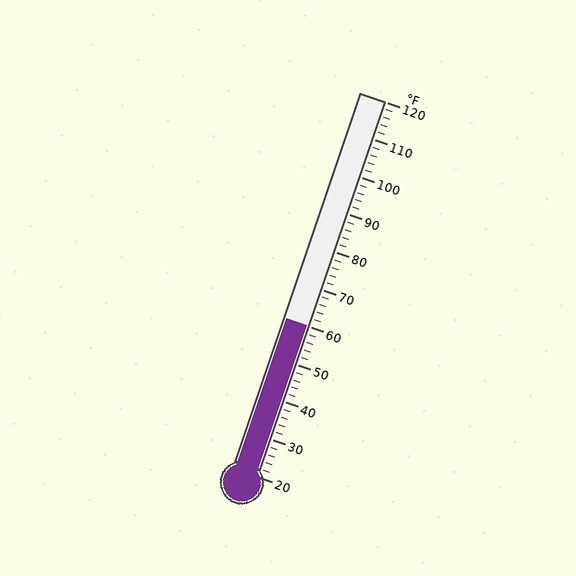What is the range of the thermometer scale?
The thermometer scale ranges from 20°F to 120°F.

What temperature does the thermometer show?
The thermometer shows approximately 60°F.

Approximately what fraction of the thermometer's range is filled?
The thermometer is filled to approximately 40% of its range.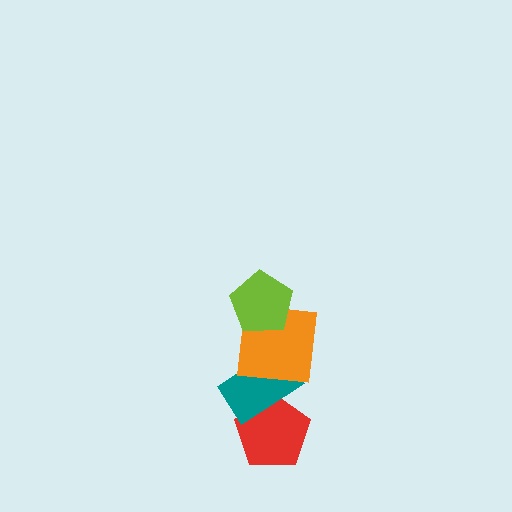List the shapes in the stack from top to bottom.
From top to bottom: the lime pentagon, the orange square, the teal rectangle, the red pentagon.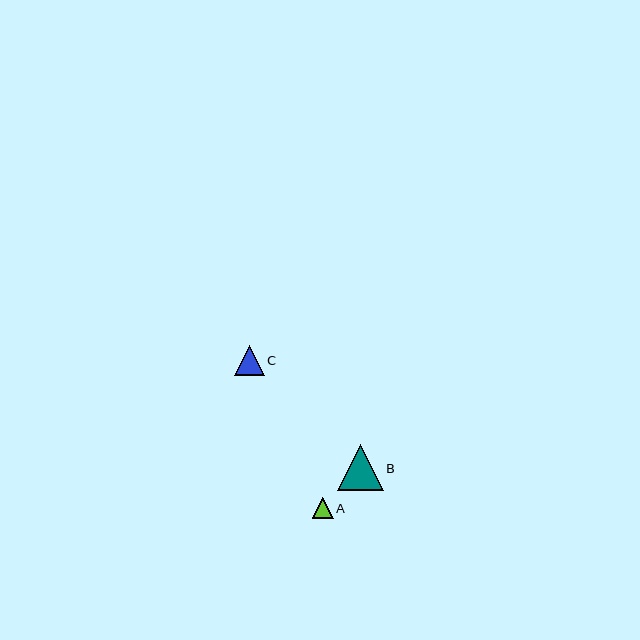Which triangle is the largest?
Triangle B is the largest with a size of approximately 46 pixels.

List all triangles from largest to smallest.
From largest to smallest: B, C, A.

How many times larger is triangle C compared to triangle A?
Triangle C is approximately 1.4 times the size of triangle A.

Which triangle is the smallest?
Triangle A is the smallest with a size of approximately 21 pixels.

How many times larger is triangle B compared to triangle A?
Triangle B is approximately 2.1 times the size of triangle A.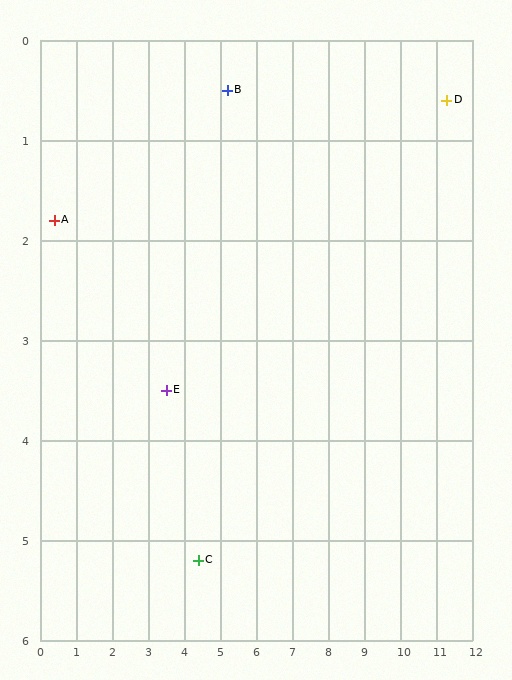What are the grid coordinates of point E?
Point E is at approximately (3.5, 3.5).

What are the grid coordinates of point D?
Point D is at approximately (11.3, 0.6).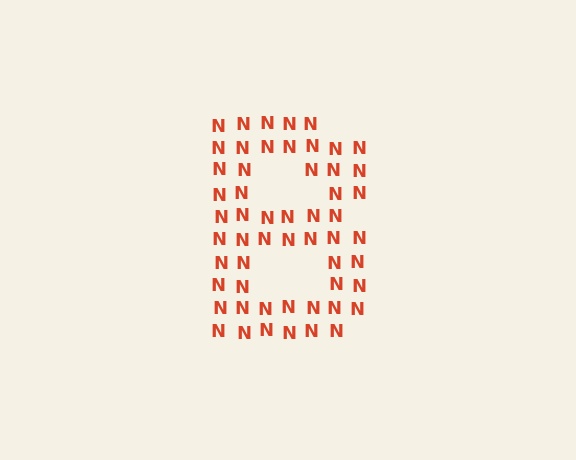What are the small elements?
The small elements are letter N's.